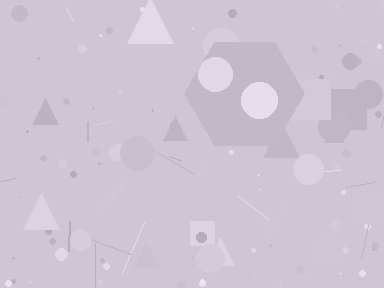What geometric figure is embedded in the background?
A hexagon is embedded in the background.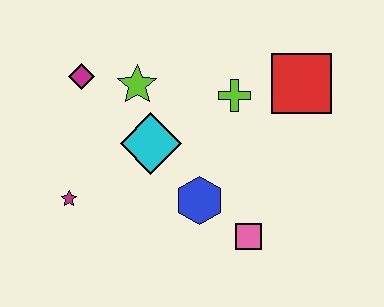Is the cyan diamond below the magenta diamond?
Yes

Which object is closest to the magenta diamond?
The lime star is closest to the magenta diamond.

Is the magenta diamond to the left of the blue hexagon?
Yes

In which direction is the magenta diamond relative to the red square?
The magenta diamond is to the left of the red square.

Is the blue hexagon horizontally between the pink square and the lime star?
Yes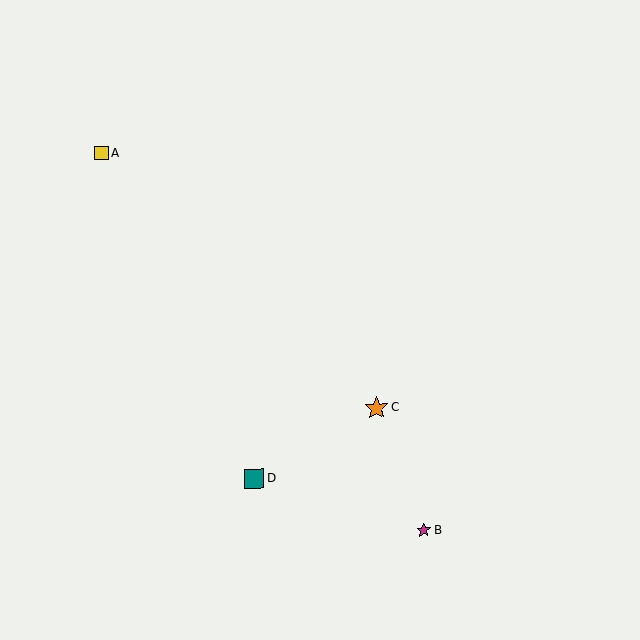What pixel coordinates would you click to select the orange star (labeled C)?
Click at (376, 408) to select the orange star C.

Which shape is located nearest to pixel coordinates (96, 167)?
The yellow square (labeled A) at (101, 154) is nearest to that location.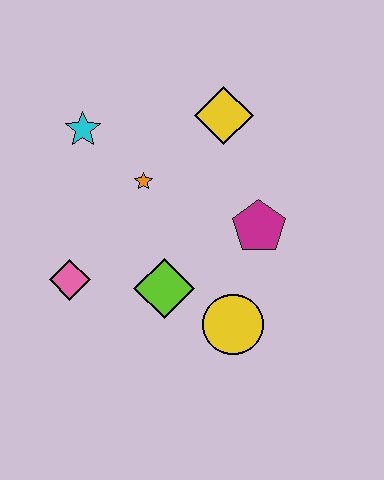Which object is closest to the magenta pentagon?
The yellow circle is closest to the magenta pentagon.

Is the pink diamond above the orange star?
No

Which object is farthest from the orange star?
The yellow circle is farthest from the orange star.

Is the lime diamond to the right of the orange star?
Yes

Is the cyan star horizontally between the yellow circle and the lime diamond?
No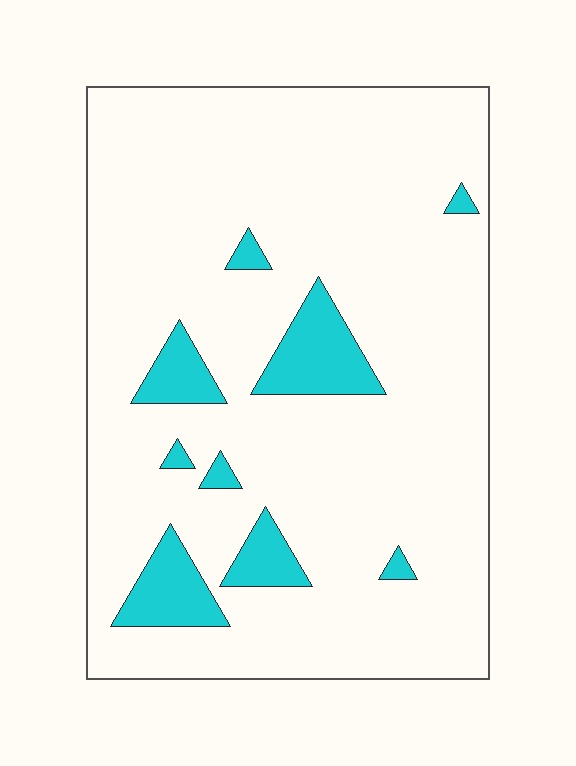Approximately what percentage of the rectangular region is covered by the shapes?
Approximately 10%.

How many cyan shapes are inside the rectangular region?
9.